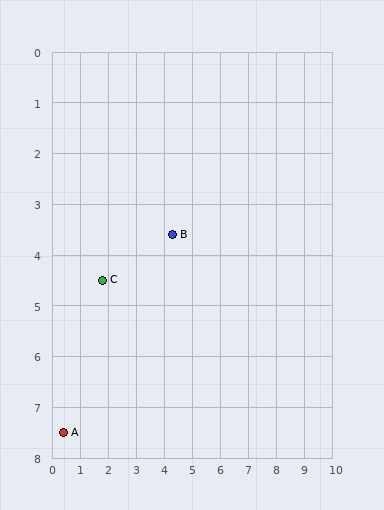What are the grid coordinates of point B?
Point B is at approximately (4.3, 3.6).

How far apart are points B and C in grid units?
Points B and C are about 2.7 grid units apart.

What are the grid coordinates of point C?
Point C is at approximately (1.8, 4.5).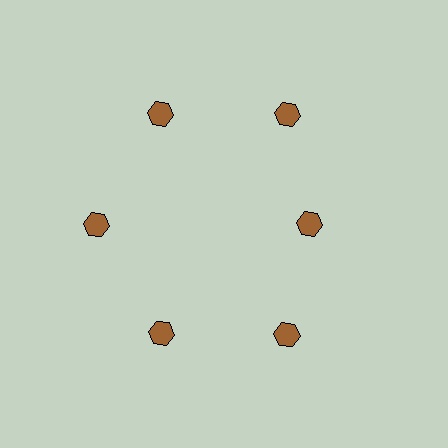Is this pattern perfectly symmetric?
No. The 6 brown hexagons are arranged in a ring, but one element near the 3 o'clock position is pulled inward toward the center, breaking the 6-fold rotational symmetry.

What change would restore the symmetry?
The symmetry would be restored by moving it outward, back onto the ring so that all 6 hexagons sit at equal angles and equal distance from the center.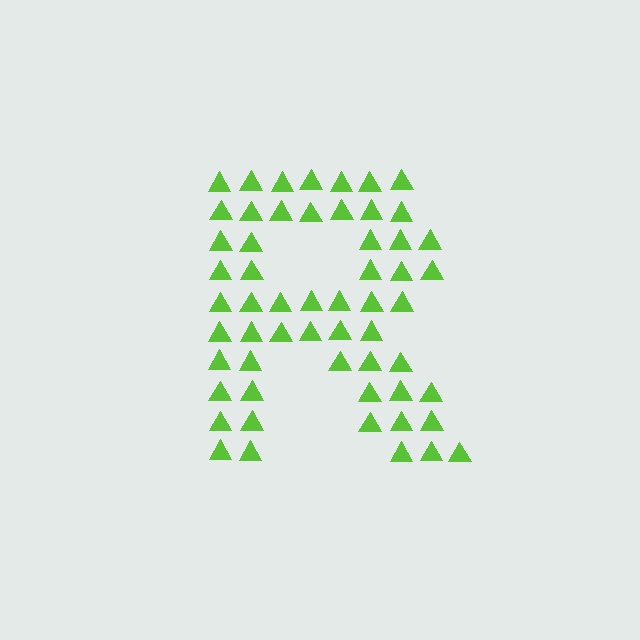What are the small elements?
The small elements are triangles.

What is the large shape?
The large shape is the letter R.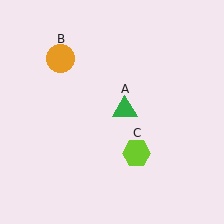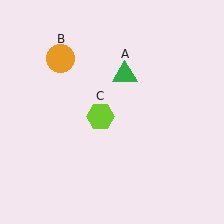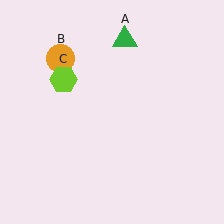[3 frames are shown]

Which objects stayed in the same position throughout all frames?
Orange circle (object B) remained stationary.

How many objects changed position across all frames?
2 objects changed position: green triangle (object A), lime hexagon (object C).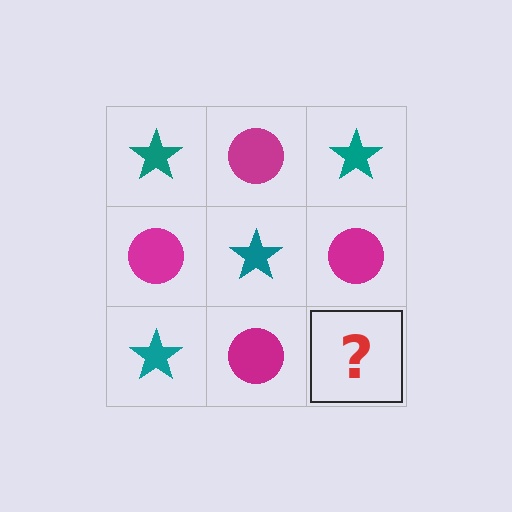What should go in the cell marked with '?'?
The missing cell should contain a teal star.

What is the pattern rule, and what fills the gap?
The rule is that it alternates teal star and magenta circle in a checkerboard pattern. The gap should be filled with a teal star.